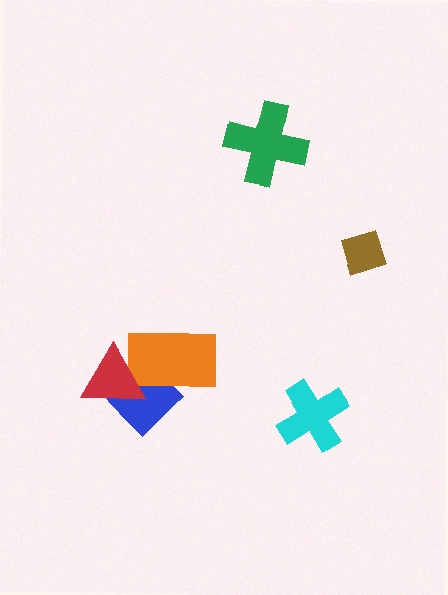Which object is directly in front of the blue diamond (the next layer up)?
The orange rectangle is directly in front of the blue diamond.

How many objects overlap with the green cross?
0 objects overlap with the green cross.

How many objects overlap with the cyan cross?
0 objects overlap with the cyan cross.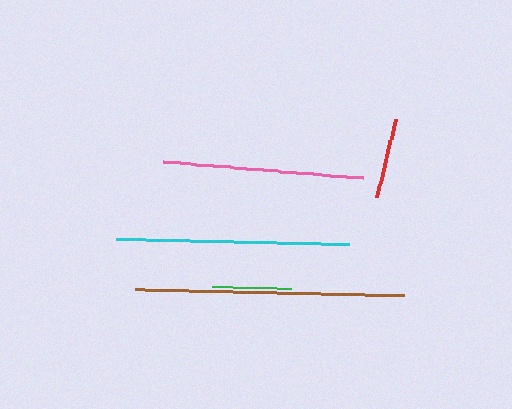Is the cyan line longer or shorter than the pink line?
The cyan line is longer than the pink line.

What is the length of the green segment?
The green segment is approximately 79 pixels long.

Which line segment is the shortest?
The green line is the shortest at approximately 79 pixels.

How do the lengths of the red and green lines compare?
The red and green lines are approximately the same length.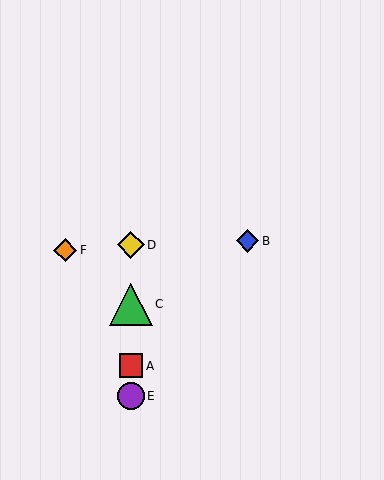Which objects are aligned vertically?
Objects A, C, D, E are aligned vertically.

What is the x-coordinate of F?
Object F is at x≈65.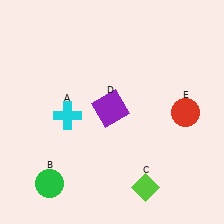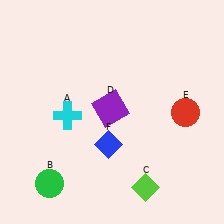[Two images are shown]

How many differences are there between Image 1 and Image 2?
There is 1 difference between the two images.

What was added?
A blue diamond (F) was added in Image 2.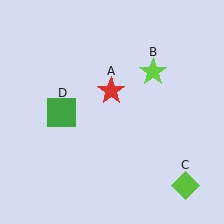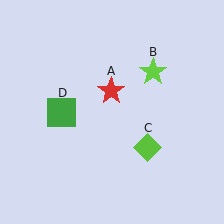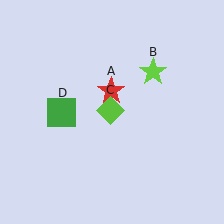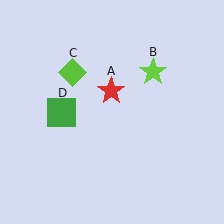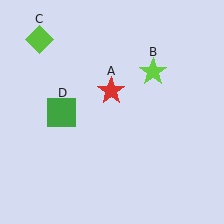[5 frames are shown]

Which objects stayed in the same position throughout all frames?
Red star (object A) and lime star (object B) and green square (object D) remained stationary.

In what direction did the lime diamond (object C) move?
The lime diamond (object C) moved up and to the left.